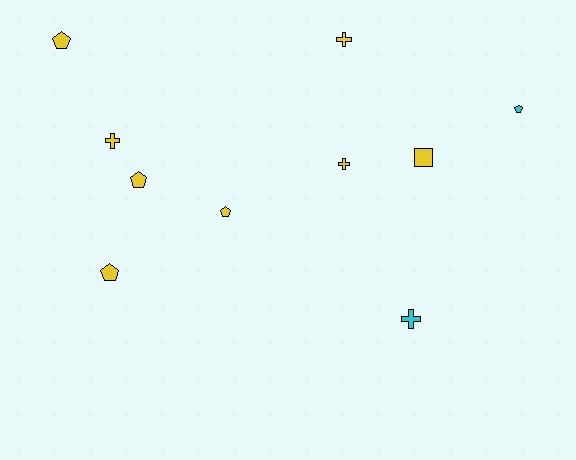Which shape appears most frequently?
Pentagon, with 5 objects.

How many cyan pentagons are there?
There is 1 cyan pentagon.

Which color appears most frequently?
Yellow, with 8 objects.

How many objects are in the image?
There are 10 objects.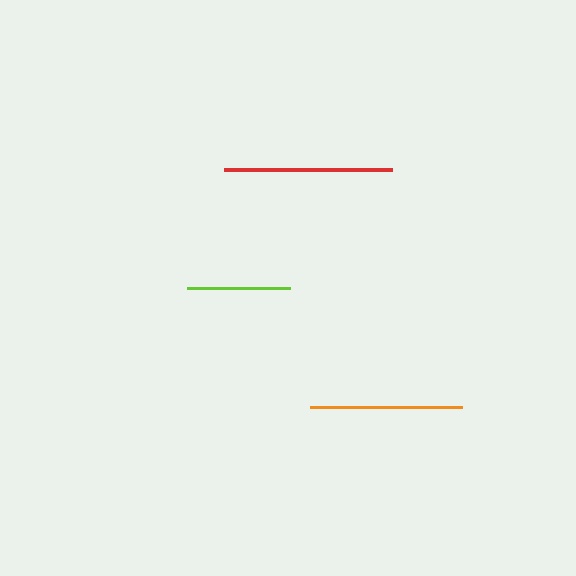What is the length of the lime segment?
The lime segment is approximately 103 pixels long.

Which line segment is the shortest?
The lime line is the shortest at approximately 103 pixels.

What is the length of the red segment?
The red segment is approximately 168 pixels long.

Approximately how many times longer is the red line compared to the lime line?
The red line is approximately 1.6 times the length of the lime line.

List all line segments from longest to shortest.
From longest to shortest: red, orange, lime.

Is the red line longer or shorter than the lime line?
The red line is longer than the lime line.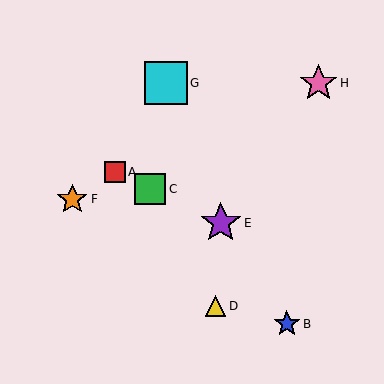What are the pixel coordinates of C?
Object C is at (150, 189).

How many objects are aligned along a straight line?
3 objects (A, C, E) are aligned along a straight line.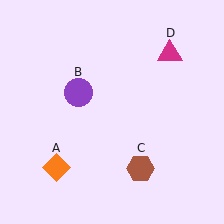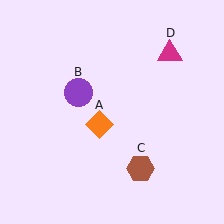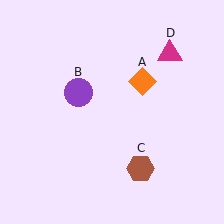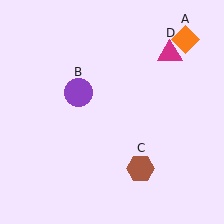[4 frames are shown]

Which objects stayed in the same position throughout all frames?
Purple circle (object B) and brown hexagon (object C) and magenta triangle (object D) remained stationary.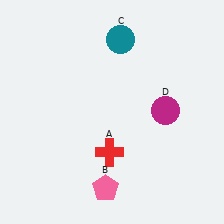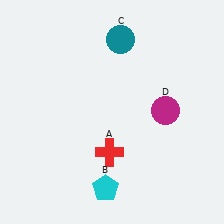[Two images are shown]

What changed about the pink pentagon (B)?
In Image 1, B is pink. In Image 2, it changed to cyan.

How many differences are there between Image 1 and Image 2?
There is 1 difference between the two images.